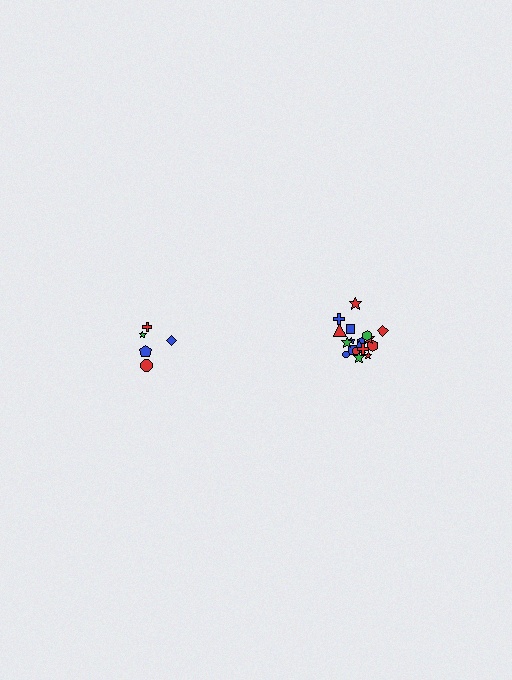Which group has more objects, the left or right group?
The right group.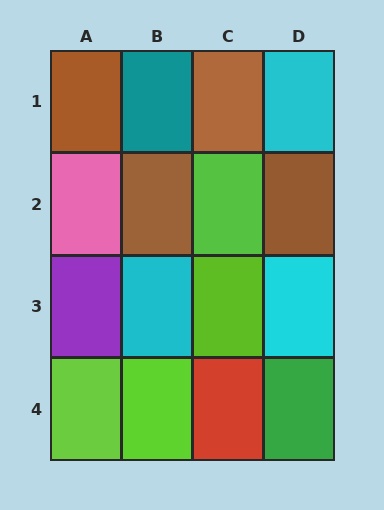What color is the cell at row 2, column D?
Brown.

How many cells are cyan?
3 cells are cyan.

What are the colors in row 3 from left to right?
Purple, cyan, lime, cyan.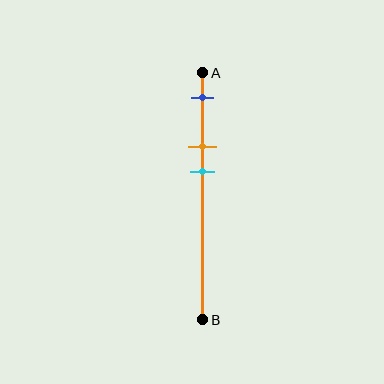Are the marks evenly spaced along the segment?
Yes, the marks are approximately evenly spaced.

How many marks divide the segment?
There are 3 marks dividing the segment.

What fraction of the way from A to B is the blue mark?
The blue mark is approximately 10% (0.1) of the way from A to B.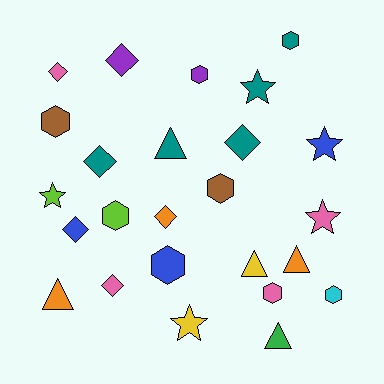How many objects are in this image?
There are 25 objects.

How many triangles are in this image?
There are 5 triangles.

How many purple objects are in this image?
There are 2 purple objects.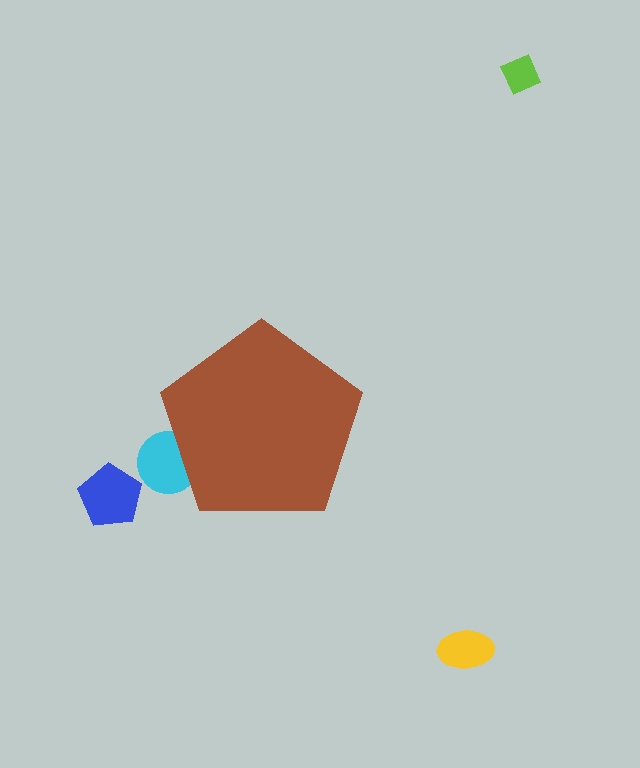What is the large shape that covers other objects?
A brown pentagon.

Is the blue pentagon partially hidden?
No, the blue pentagon is fully visible.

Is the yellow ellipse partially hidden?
No, the yellow ellipse is fully visible.